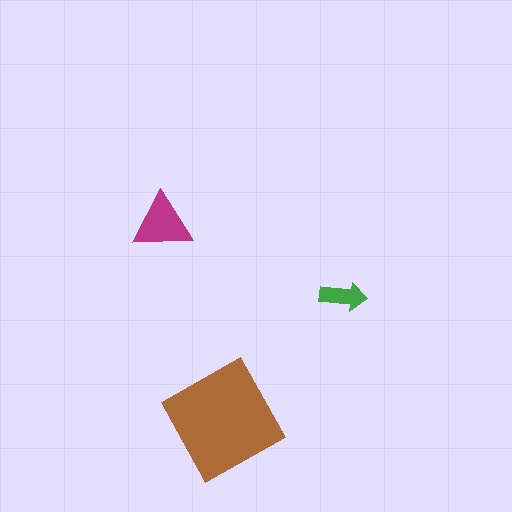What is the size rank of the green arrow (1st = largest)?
3rd.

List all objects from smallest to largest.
The green arrow, the magenta triangle, the brown square.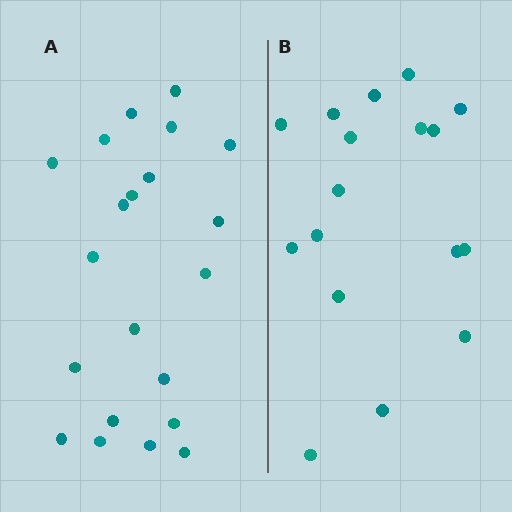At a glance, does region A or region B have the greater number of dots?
Region A (the left region) has more dots.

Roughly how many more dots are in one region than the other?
Region A has about 4 more dots than region B.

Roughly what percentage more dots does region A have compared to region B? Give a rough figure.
About 25% more.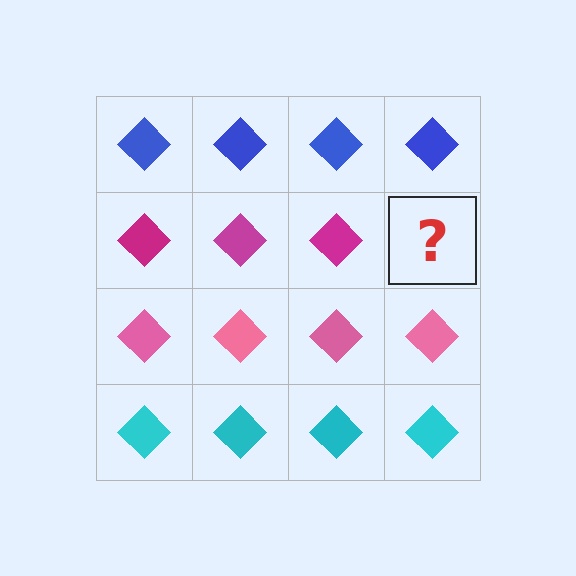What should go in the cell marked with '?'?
The missing cell should contain a magenta diamond.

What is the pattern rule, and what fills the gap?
The rule is that each row has a consistent color. The gap should be filled with a magenta diamond.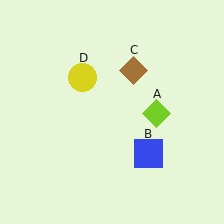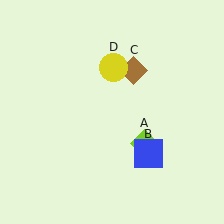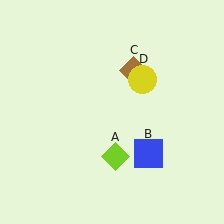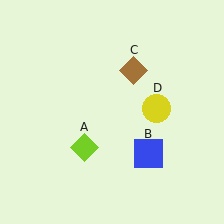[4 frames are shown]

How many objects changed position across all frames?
2 objects changed position: lime diamond (object A), yellow circle (object D).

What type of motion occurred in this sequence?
The lime diamond (object A), yellow circle (object D) rotated clockwise around the center of the scene.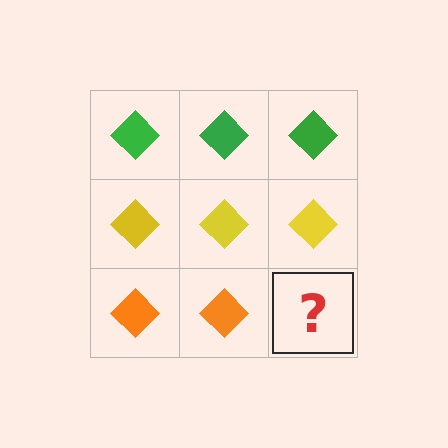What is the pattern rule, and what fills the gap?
The rule is that each row has a consistent color. The gap should be filled with an orange diamond.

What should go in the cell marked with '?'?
The missing cell should contain an orange diamond.